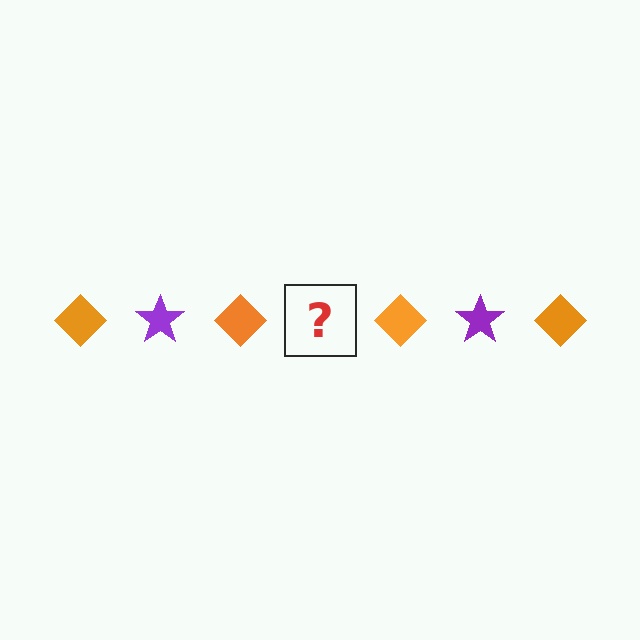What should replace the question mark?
The question mark should be replaced with a purple star.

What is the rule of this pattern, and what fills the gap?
The rule is that the pattern alternates between orange diamond and purple star. The gap should be filled with a purple star.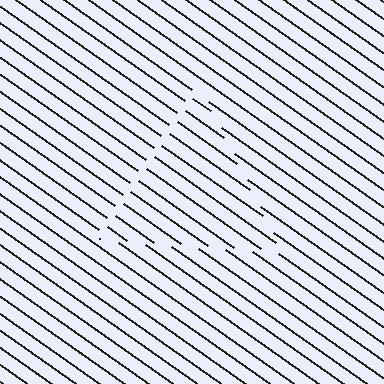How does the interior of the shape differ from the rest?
The interior of the shape contains the same grating, shifted by half a period — the contour is defined by the phase discontinuity where line-ends from the inner and outer gratings abut.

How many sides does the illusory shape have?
3 sides — the line-ends trace a triangle.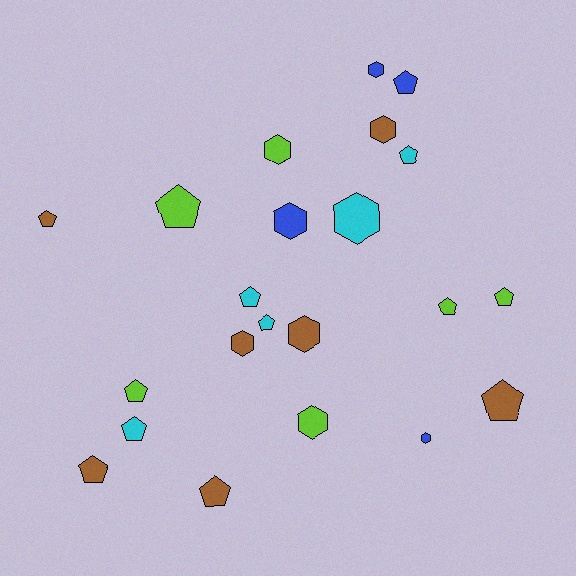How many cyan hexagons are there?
There is 1 cyan hexagon.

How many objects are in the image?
There are 22 objects.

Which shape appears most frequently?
Pentagon, with 13 objects.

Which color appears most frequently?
Brown, with 7 objects.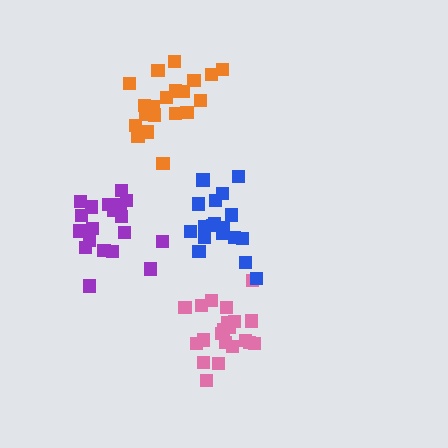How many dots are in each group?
Group 1: 20 dots, Group 2: 21 dots, Group 3: 18 dots, Group 4: 20 dots (79 total).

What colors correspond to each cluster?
The clusters are colored: orange, pink, blue, purple.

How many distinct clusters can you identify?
There are 4 distinct clusters.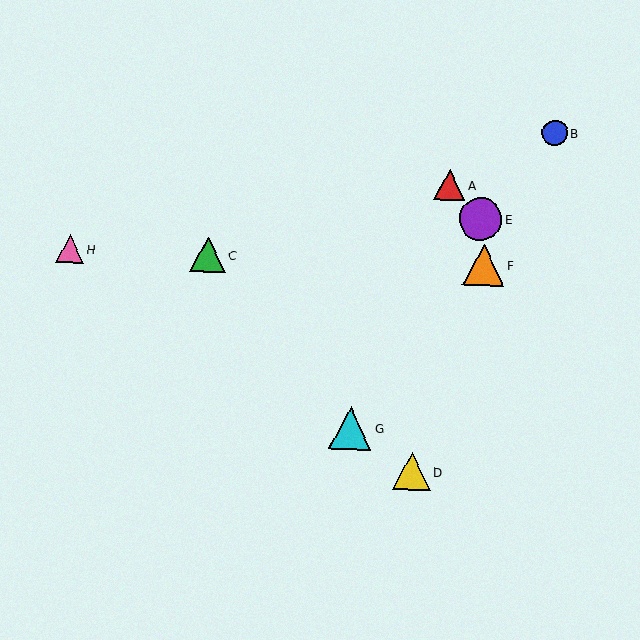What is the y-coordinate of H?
Object H is at y≈249.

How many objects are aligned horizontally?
3 objects (C, F, H) are aligned horizontally.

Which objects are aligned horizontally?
Objects C, F, H are aligned horizontally.